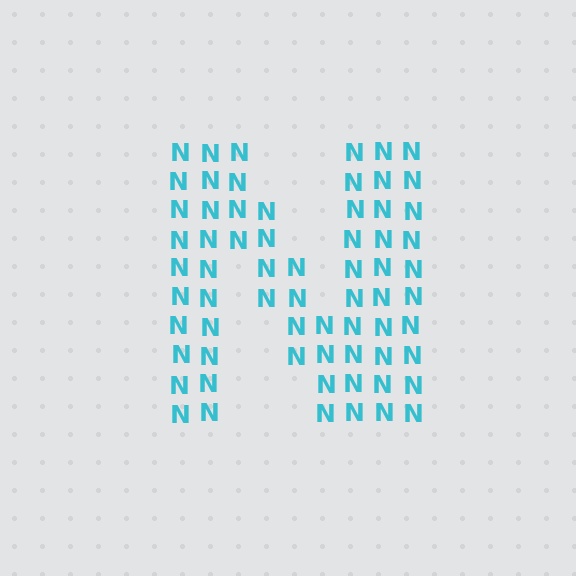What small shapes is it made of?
It is made of small letter N's.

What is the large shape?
The large shape is the letter N.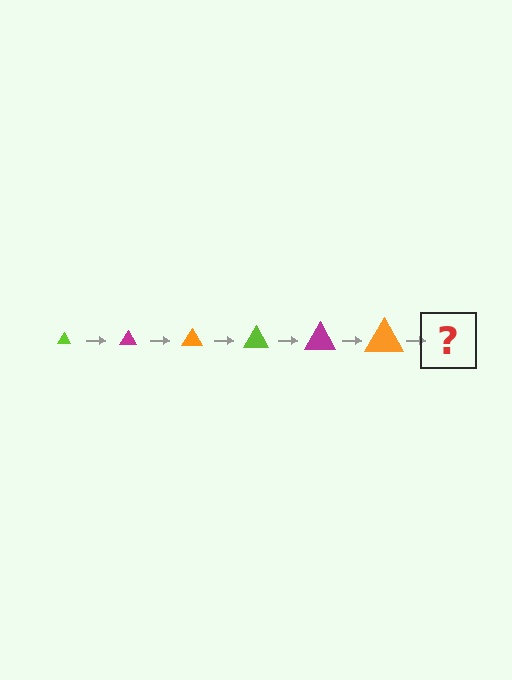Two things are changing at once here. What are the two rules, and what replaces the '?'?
The two rules are that the triangle grows larger each step and the color cycles through lime, magenta, and orange. The '?' should be a lime triangle, larger than the previous one.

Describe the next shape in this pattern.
It should be a lime triangle, larger than the previous one.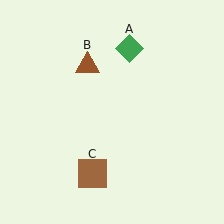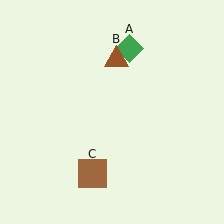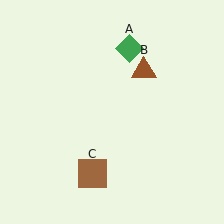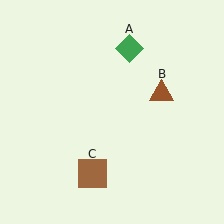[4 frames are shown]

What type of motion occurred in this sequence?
The brown triangle (object B) rotated clockwise around the center of the scene.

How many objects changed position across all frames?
1 object changed position: brown triangle (object B).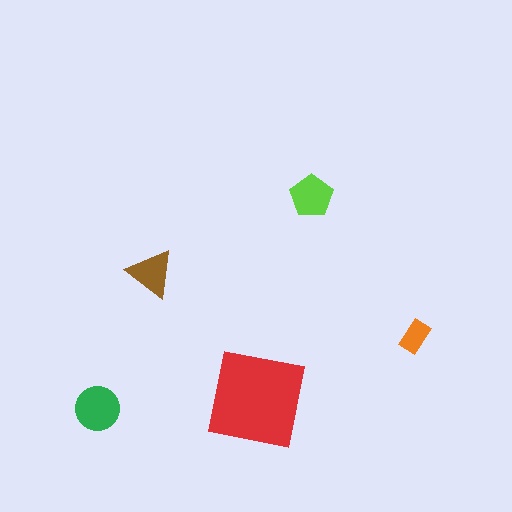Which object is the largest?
The red square.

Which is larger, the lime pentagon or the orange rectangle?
The lime pentagon.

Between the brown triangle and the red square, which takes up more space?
The red square.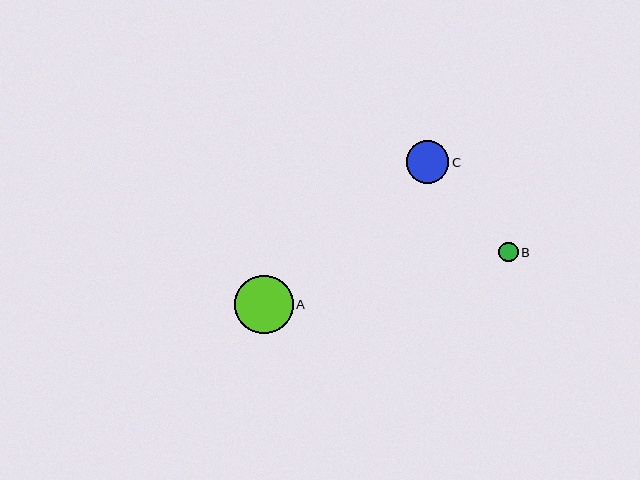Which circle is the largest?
Circle A is the largest with a size of approximately 58 pixels.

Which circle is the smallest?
Circle B is the smallest with a size of approximately 19 pixels.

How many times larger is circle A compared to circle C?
Circle A is approximately 1.4 times the size of circle C.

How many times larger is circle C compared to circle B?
Circle C is approximately 2.2 times the size of circle B.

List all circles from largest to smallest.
From largest to smallest: A, C, B.